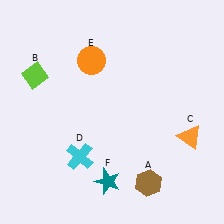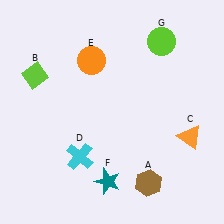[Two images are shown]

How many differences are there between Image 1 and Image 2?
There is 1 difference between the two images.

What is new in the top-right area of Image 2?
A lime circle (G) was added in the top-right area of Image 2.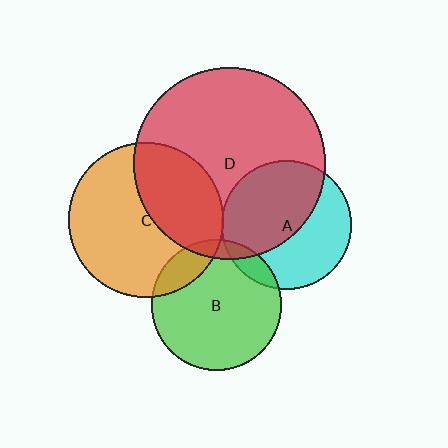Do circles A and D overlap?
Yes.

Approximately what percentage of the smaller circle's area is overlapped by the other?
Approximately 55%.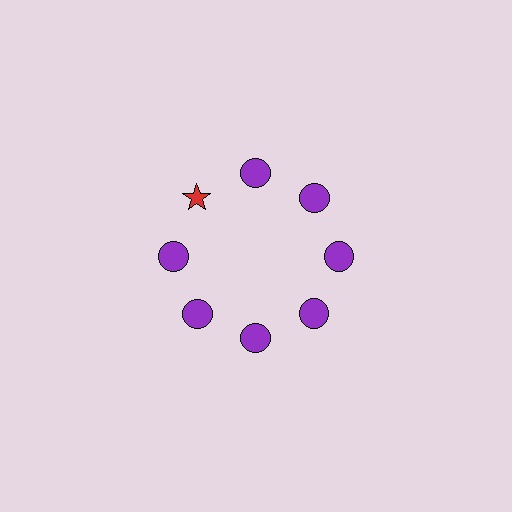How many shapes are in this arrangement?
There are 8 shapes arranged in a ring pattern.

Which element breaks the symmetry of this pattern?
The red star at roughly the 10 o'clock position breaks the symmetry. All other shapes are purple circles.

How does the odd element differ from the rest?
It differs in both color (red instead of purple) and shape (star instead of circle).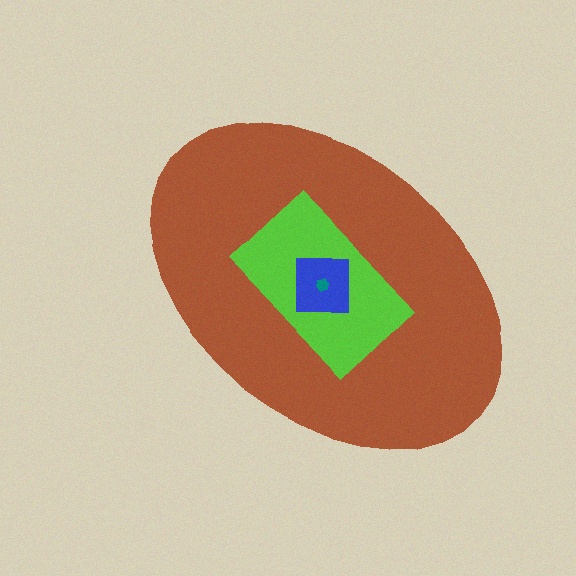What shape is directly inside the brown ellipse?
The lime rectangle.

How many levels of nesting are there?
4.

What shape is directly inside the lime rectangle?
The blue square.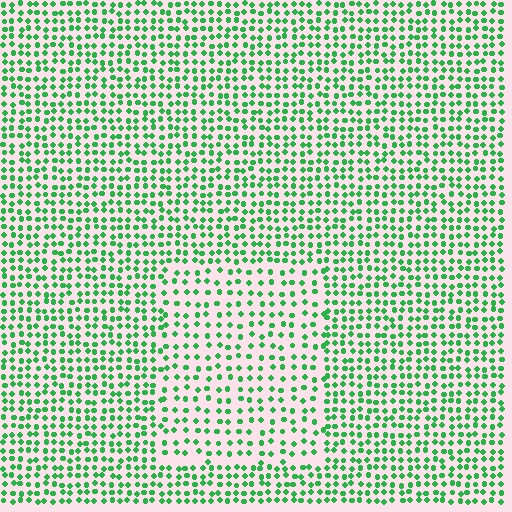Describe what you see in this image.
The image contains small green elements arranged at two different densities. A rectangle-shaped region is visible where the elements are less densely packed than the surrounding area.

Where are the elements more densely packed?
The elements are more densely packed outside the rectangle boundary.